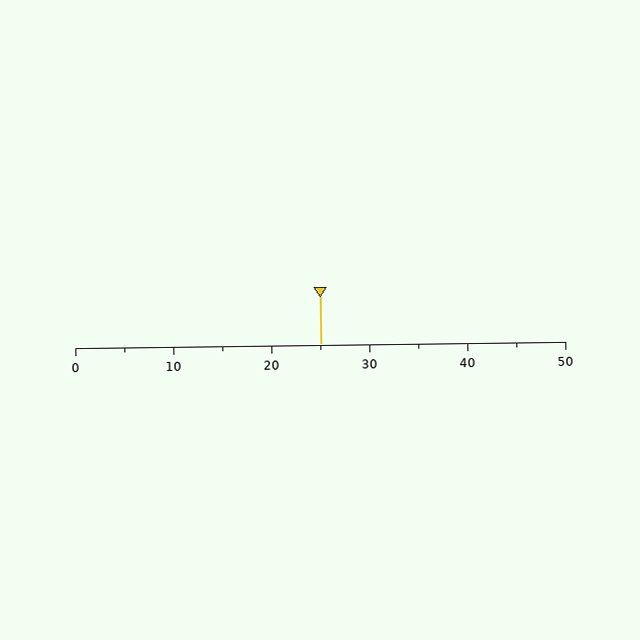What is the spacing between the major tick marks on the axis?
The major ticks are spaced 10 apart.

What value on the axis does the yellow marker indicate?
The marker indicates approximately 25.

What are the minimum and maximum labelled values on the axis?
The axis runs from 0 to 50.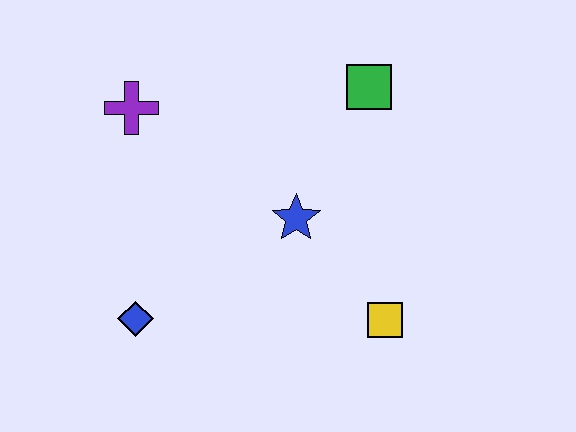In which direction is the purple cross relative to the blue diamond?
The purple cross is above the blue diamond.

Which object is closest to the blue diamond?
The blue star is closest to the blue diamond.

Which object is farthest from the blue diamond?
The green square is farthest from the blue diamond.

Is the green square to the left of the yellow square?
Yes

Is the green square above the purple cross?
Yes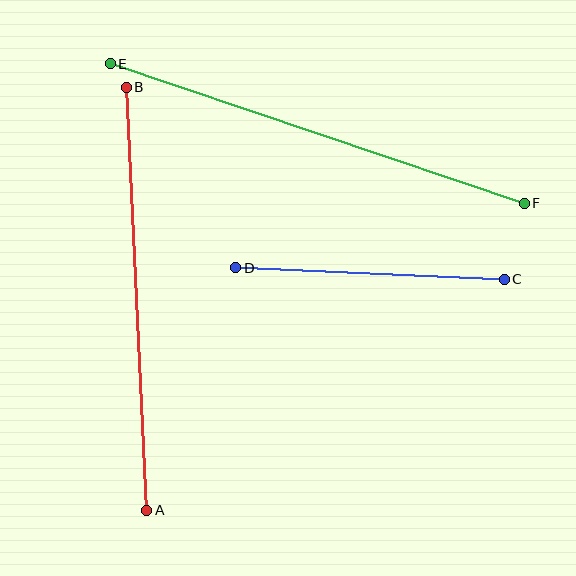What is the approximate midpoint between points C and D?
The midpoint is at approximately (370, 273) pixels.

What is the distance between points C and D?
The distance is approximately 269 pixels.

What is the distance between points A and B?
The distance is approximately 424 pixels.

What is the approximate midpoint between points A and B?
The midpoint is at approximately (137, 299) pixels.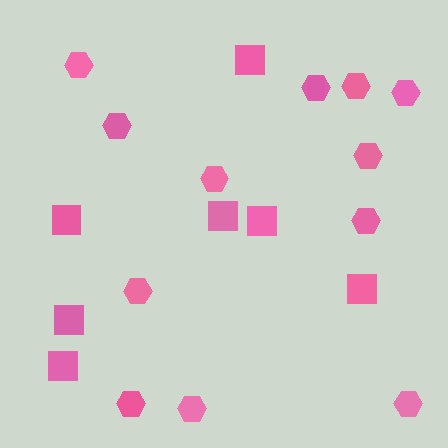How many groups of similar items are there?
There are 2 groups: one group of hexagons (12) and one group of squares (7).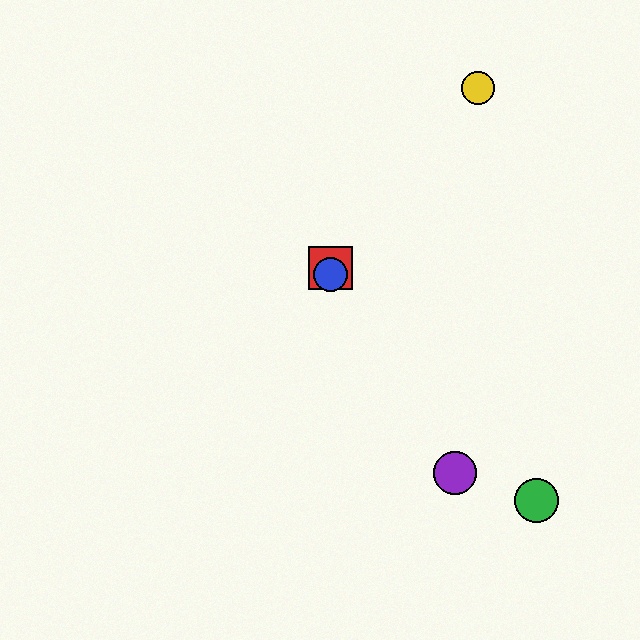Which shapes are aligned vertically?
The red square, the blue circle are aligned vertically.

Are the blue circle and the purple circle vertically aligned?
No, the blue circle is at x≈331 and the purple circle is at x≈455.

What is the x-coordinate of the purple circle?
The purple circle is at x≈455.